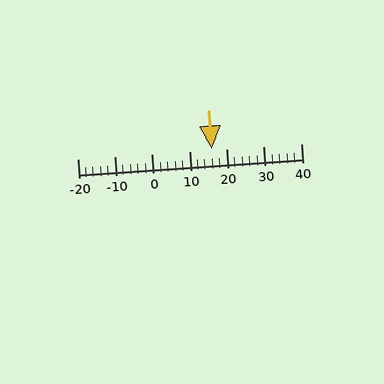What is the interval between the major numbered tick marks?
The major tick marks are spaced 10 units apart.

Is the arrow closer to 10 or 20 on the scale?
The arrow is closer to 20.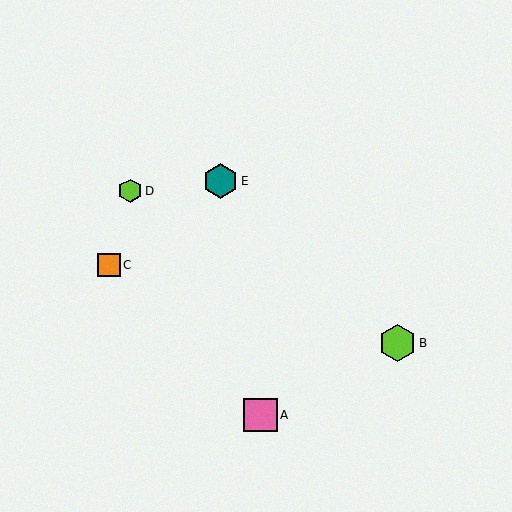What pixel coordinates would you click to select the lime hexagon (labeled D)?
Click at (130, 191) to select the lime hexagon D.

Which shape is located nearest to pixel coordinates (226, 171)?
The teal hexagon (labeled E) at (220, 181) is nearest to that location.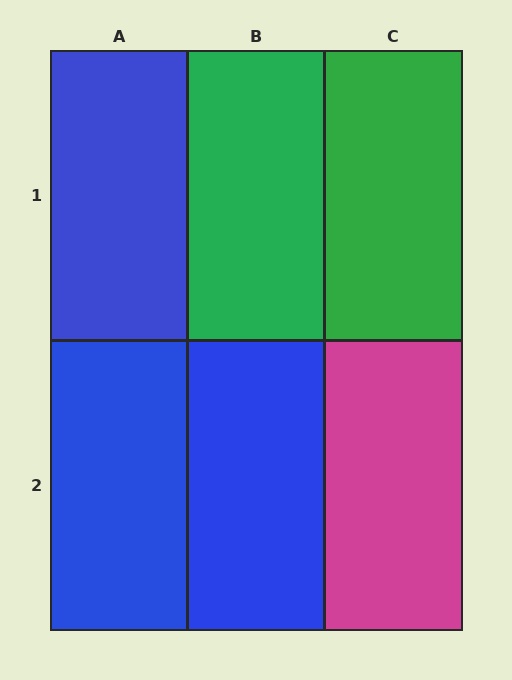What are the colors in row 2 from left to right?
Blue, blue, magenta.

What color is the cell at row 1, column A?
Blue.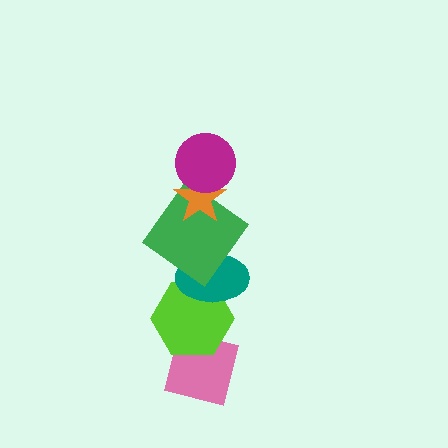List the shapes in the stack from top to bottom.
From top to bottom: the magenta circle, the orange star, the green diamond, the teal ellipse, the lime hexagon, the pink square.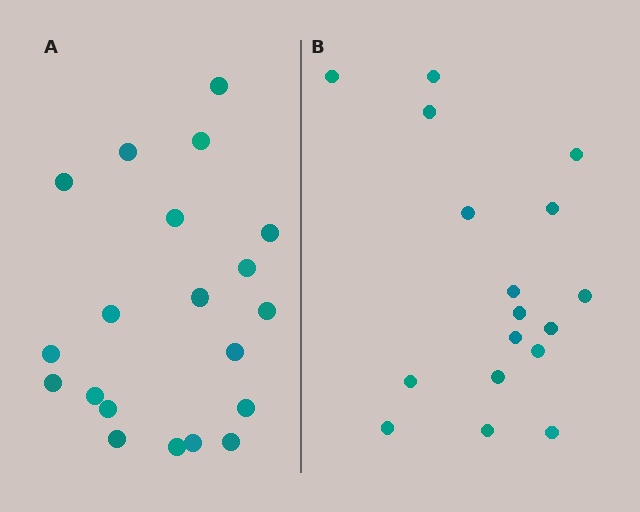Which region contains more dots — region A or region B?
Region A (the left region) has more dots.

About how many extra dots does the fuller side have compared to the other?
Region A has just a few more — roughly 2 or 3 more dots than region B.